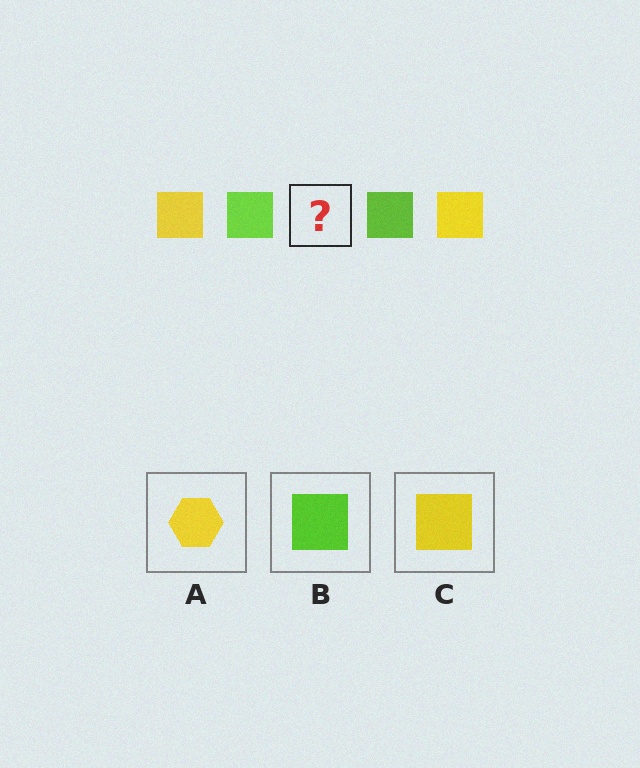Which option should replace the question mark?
Option C.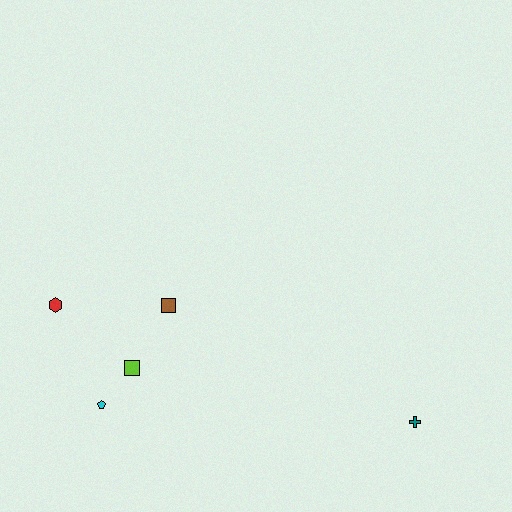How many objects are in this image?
There are 5 objects.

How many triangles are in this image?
There are no triangles.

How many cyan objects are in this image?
There is 1 cyan object.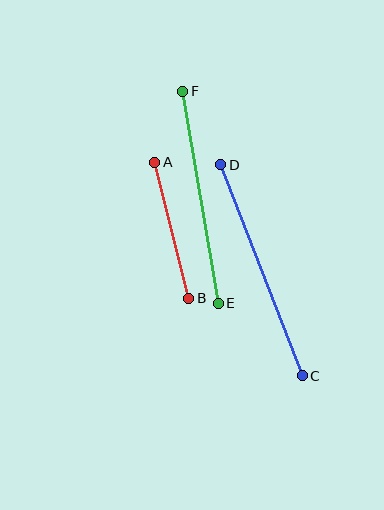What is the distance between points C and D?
The distance is approximately 227 pixels.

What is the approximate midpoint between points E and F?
The midpoint is at approximately (200, 197) pixels.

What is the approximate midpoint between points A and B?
The midpoint is at approximately (172, 230) pixels.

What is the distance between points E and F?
The distance is approximately 215 pixels.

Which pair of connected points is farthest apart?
Points C and D are farthest apart.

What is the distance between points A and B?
The distance is approximately 140 pixels.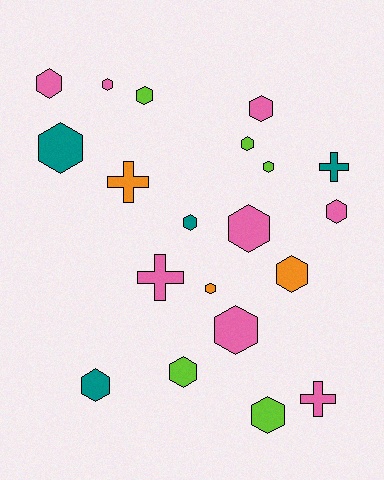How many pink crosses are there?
There are 2 pink crosses.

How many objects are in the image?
There are 20 objects.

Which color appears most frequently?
Pink, with 8 objects.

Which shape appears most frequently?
Hexagon, with 16 objects.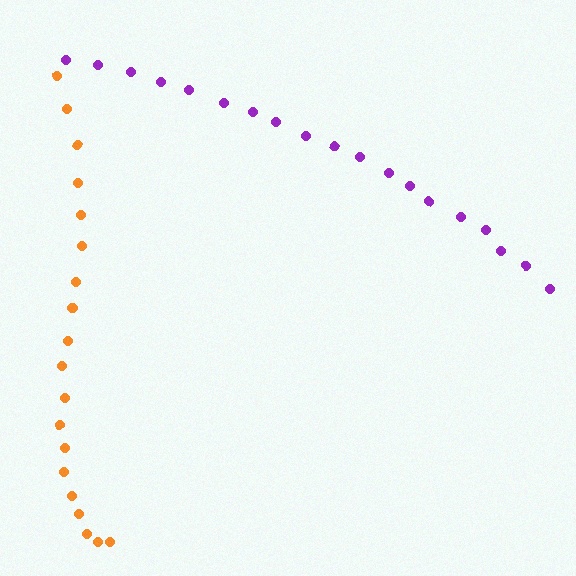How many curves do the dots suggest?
There are 2 distinct paths.